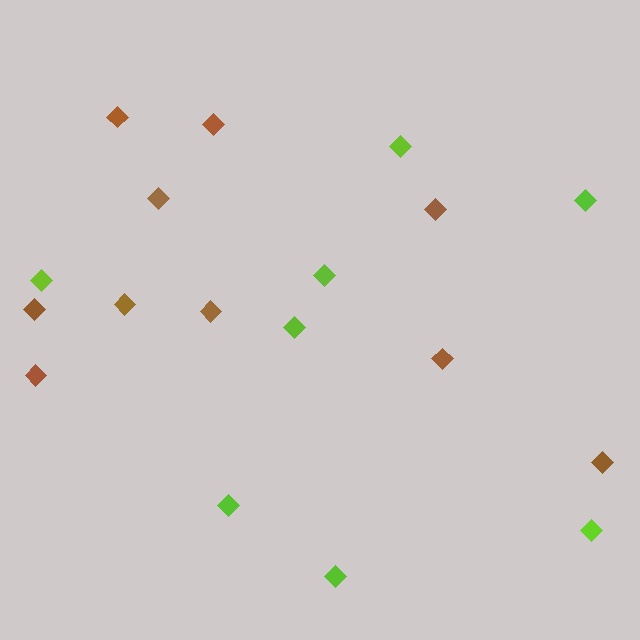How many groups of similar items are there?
There are 2 groups: one group of brown diamonds (10) and one group of lime diamonds (8).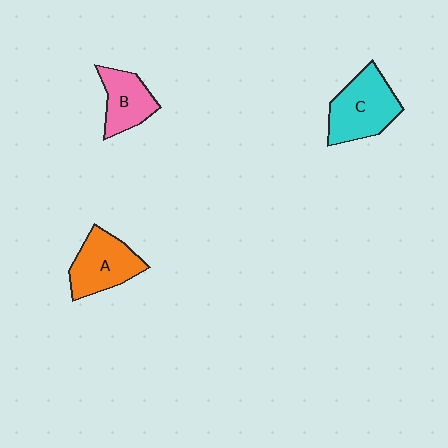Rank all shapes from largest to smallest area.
From largest to smallest: C (cyan), A (orange), B (pink).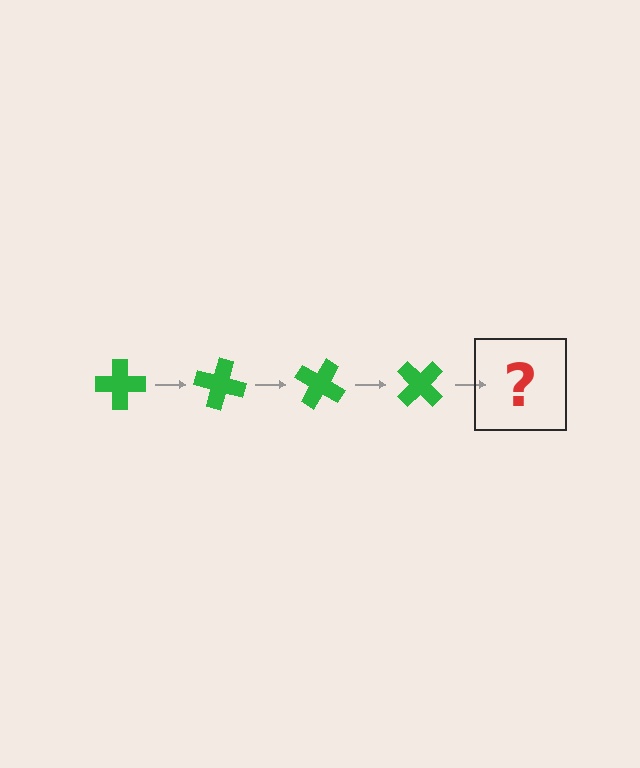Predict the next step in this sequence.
The next step is a green cross rotated 60 degrees.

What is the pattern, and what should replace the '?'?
The pattern is that the cross rotates 15 degrees each step. The '?' should be a green cross rotated 60 degrees.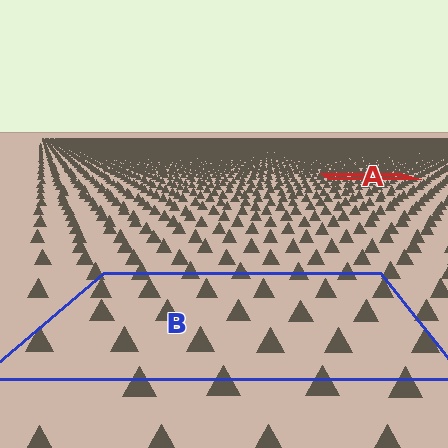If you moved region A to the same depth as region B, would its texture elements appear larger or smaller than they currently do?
They would appear larger. At a closer depth, the same texture elements are projected at a bigger on-screen size.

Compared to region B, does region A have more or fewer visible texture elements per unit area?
Region A has more texture elements per unit area — they are packed more densely because it is farther away.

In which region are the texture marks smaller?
The texture marks are smaller in region A, because it is farther away.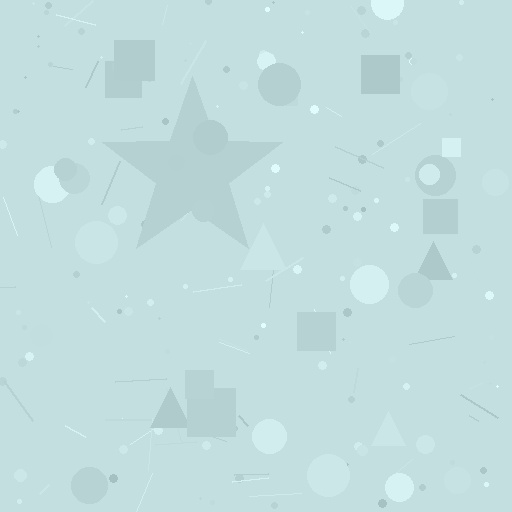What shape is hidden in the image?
A star is hidden in the image.